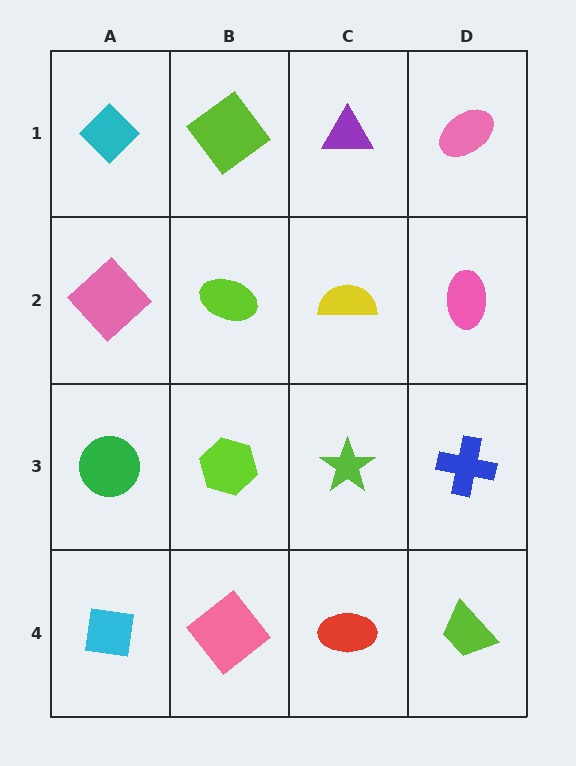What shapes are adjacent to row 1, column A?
A pink diamond (row 2, column A), a lime diamond (row 1, column B).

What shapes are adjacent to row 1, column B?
A lime ellipse (row 2, column B), a cyan diamond (row 1, column A), a purple triangle (row 1, column C).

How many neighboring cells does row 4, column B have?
3.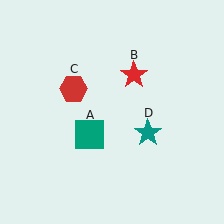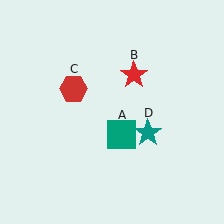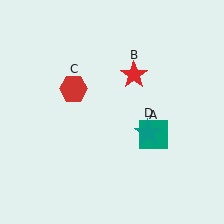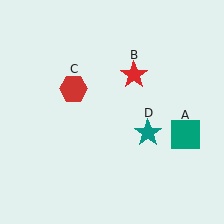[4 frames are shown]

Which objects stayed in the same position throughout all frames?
Red star (object B) and red hexagon (object C) and teal star (object D) remained stationary.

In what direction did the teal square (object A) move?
The teal square (object A) moved right.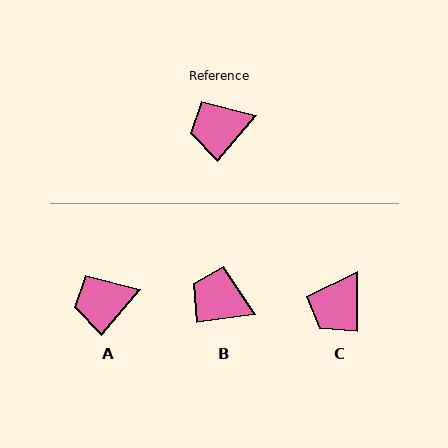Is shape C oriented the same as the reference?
No, it is off by about 41 degrees.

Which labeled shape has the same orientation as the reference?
A.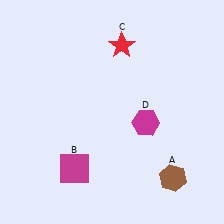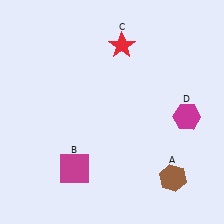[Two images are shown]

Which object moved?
The magenta hexagon (D) moved right.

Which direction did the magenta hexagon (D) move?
The magenta hexagon (D) moved right.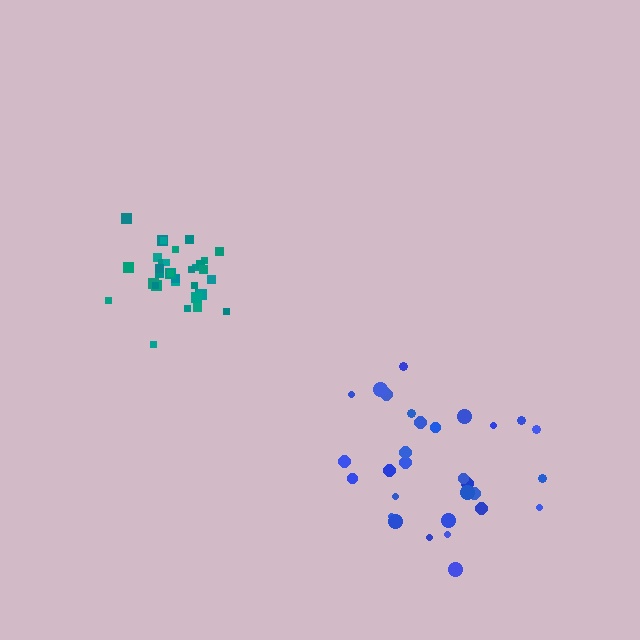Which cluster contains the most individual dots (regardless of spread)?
Teal (35).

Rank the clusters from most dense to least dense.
teal, blue.